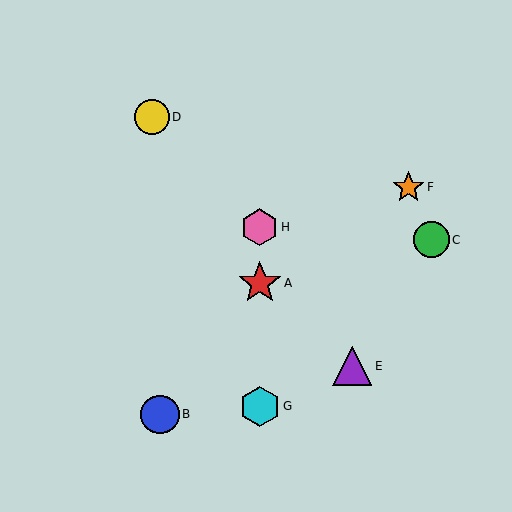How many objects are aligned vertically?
3 objects (A, G, H) are aligned vertically.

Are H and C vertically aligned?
No, H is at x≈260 and C is at x≈431.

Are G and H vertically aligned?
Yes, both are at x≈260.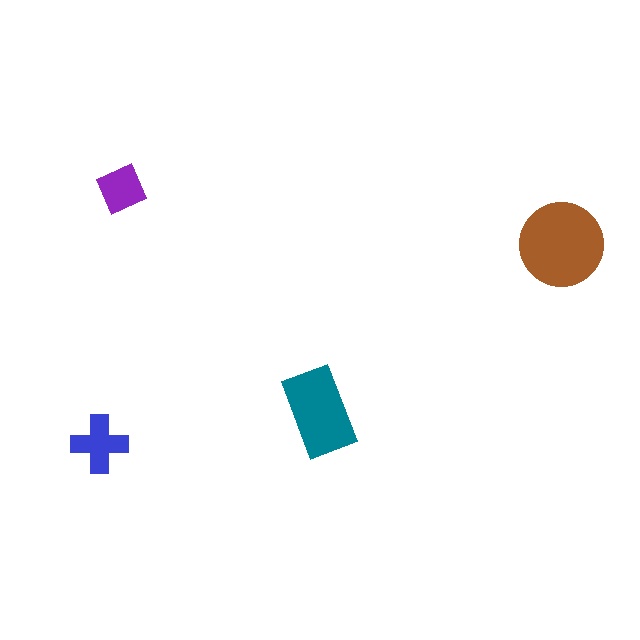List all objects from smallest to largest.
The purple diamond, the blue cross, the teal rectangle, the brown circle.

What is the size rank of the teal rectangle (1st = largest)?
2nd.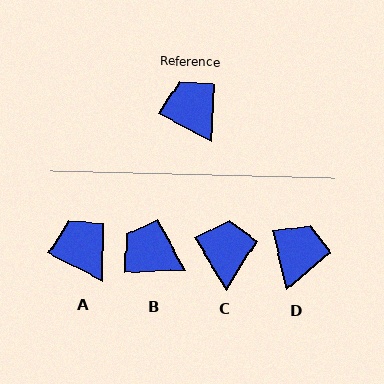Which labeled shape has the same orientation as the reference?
A.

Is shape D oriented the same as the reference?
No, it is off by about 49 degrees.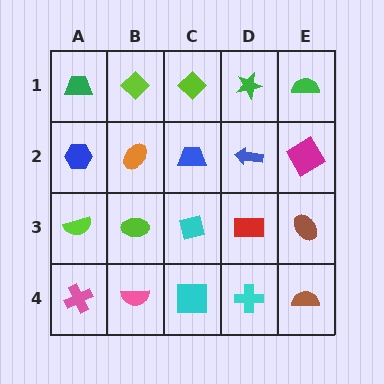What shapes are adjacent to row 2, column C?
A lime diamond (row 1, column C), a cyan square (row 3, column C), an orange ellipse (row 2, column B), a blue arrow (row 2, column D).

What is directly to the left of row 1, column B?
A green trapezoid.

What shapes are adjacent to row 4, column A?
A lime semicircle (row 3, column A), a pink semicircle (row 4, column B).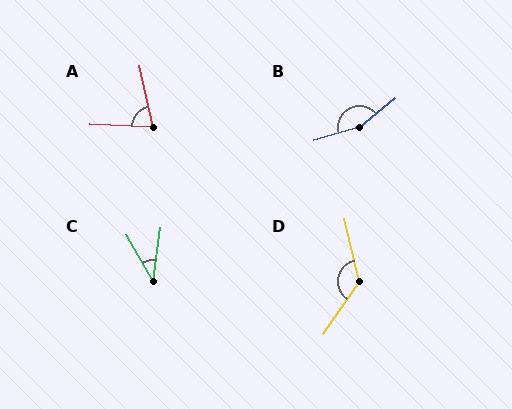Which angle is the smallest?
C, at approximately 37 degrees.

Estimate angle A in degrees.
Approximately 75 degrees.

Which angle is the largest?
B, at approximately 157 degrees.